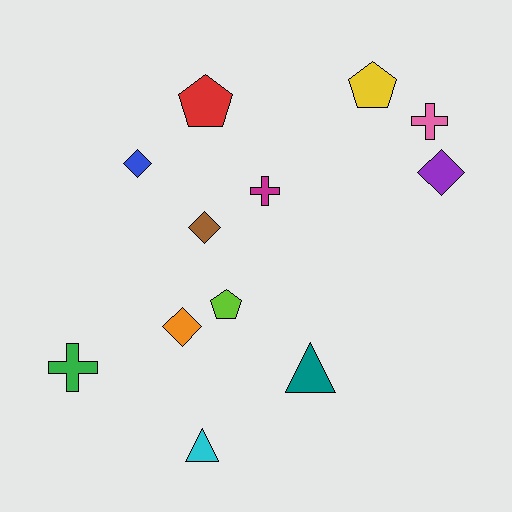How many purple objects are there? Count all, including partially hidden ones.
There is 1 purple object.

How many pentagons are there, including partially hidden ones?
There are 3 pentagons.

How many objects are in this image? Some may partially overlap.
There are 12 objects.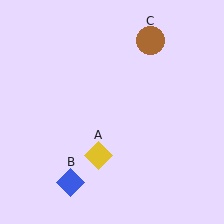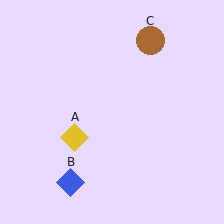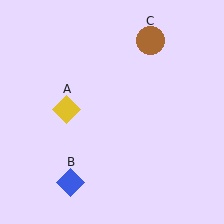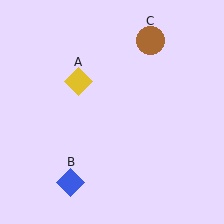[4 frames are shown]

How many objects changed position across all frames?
1 object changed position: yellow diamond (object A).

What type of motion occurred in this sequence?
The yellow diamond (object A) rotated clockwise around the center of the scene.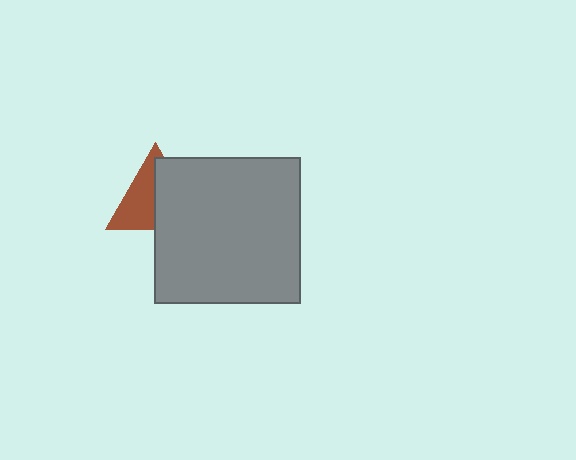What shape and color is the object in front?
The object in front is a gray square.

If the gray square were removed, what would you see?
You would see the complete brown triangle.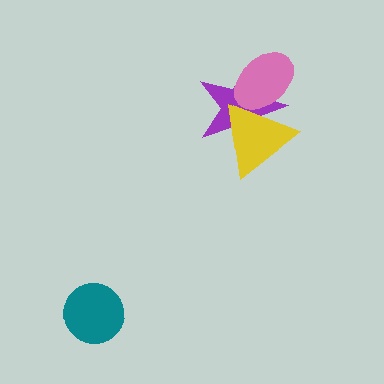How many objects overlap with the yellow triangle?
2 objects overlap with the yellow triangle.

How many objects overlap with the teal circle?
0 objects overlap with the teal circle.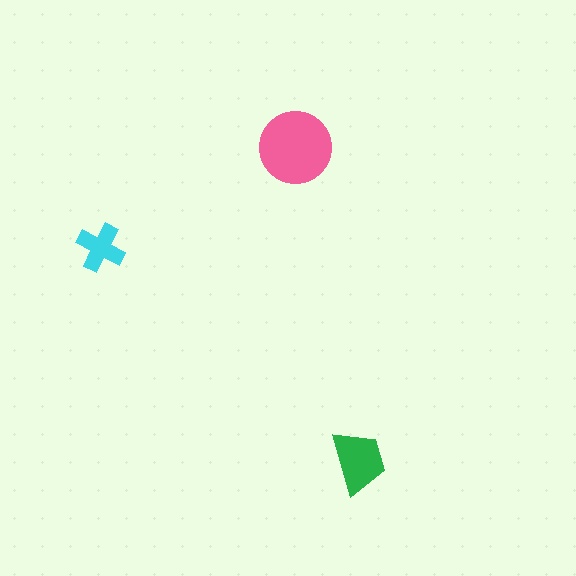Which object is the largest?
The pink circle.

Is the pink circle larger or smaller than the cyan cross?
Larger.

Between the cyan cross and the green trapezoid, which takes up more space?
The green trapezoid.